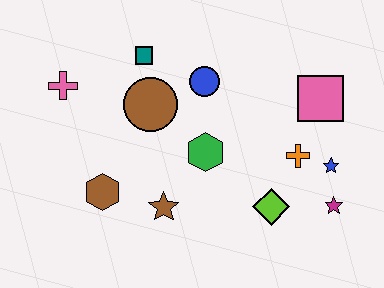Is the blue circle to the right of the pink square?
No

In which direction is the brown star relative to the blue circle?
The brown star is below the blue circle.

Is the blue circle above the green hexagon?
Yes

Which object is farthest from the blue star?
The pink cross is farthest from the blue star.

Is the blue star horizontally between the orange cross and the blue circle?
No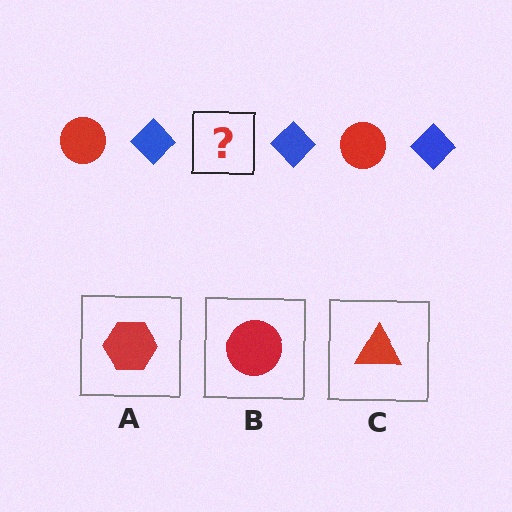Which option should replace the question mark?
Option B.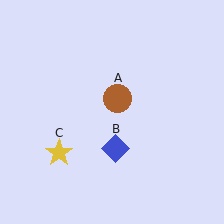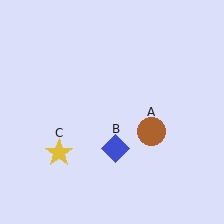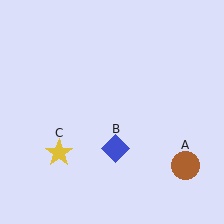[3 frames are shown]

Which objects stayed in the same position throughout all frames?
Blue diamond (object B) and yellow star (object C) remained stationary.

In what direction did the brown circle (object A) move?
The brown circle (object A) moved down and to the right.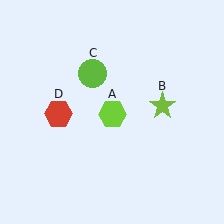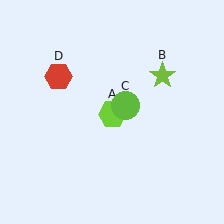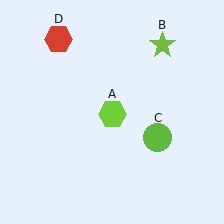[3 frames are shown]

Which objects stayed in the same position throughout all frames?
Lime hexagon (object A) remained stationary.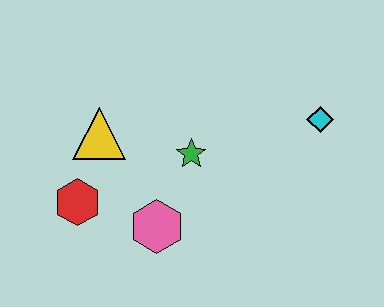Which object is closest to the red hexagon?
The yellow triangle is closest to the red hexagon.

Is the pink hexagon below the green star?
Yes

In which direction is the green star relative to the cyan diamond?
The green star is to the left of the cyan diamond.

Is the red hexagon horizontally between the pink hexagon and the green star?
No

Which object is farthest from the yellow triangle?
The cyan diamond is farthest from the yellow triangle.